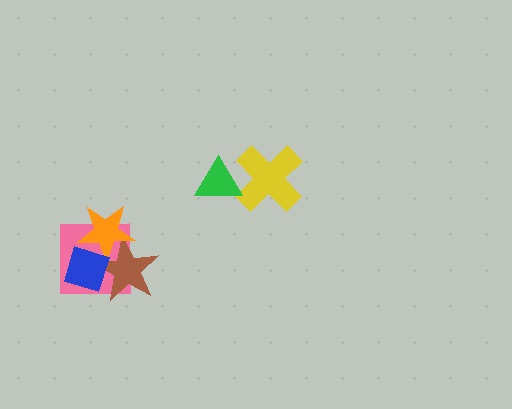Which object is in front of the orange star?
The blue diamond is in front of the orange star.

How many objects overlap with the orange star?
3 objects overlap with the orange star.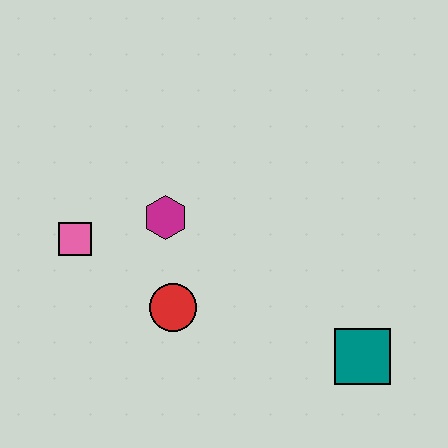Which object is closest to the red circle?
The magenta hexagon is closest to the red circle.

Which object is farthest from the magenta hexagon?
The teal square is farthest from the magenta hexagon.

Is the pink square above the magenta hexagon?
No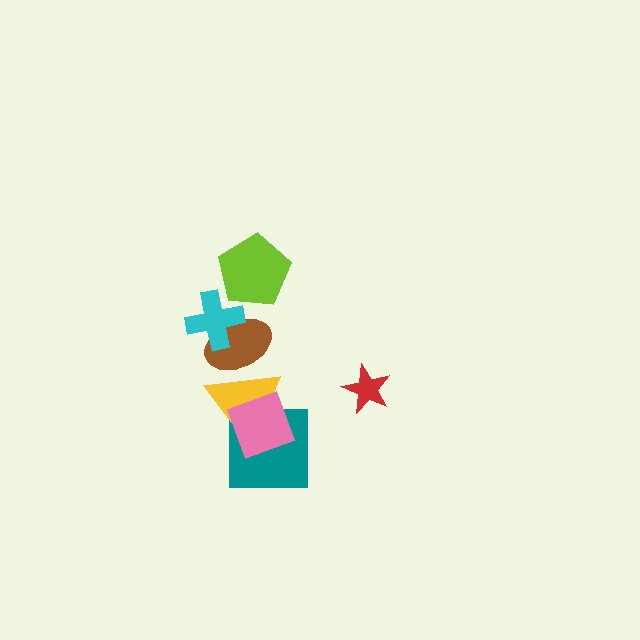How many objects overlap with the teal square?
2 objects overlap with the teal square.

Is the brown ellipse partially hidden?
Yes, it is partially covered by another shape.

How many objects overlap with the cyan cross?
1 object overlaps with the cyan cross.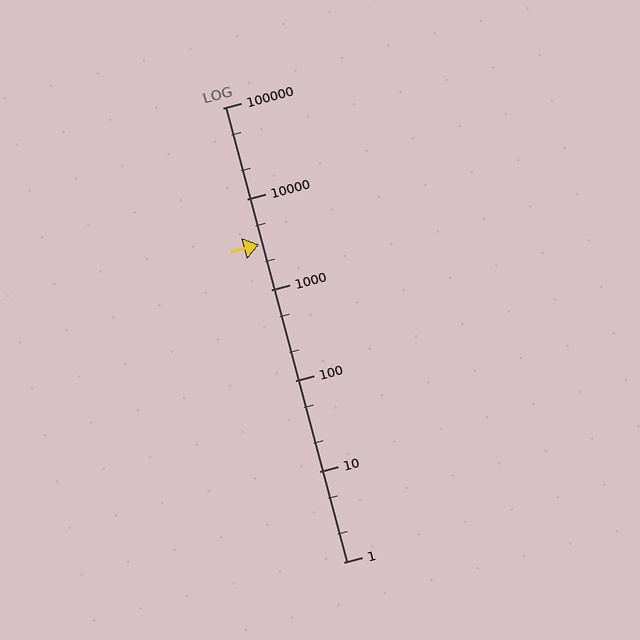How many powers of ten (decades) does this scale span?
The scale spans 5 decades, from 1 to 100000.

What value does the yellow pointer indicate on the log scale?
The pointer indicates approximately 3100.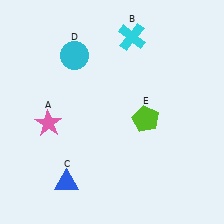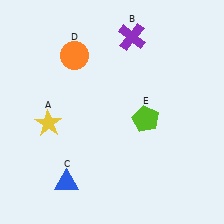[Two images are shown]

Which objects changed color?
A changed from pink to yellow. B changed from cyan to purple. D changed from cyan to orange.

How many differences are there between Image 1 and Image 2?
There are 3 differences between the two images.